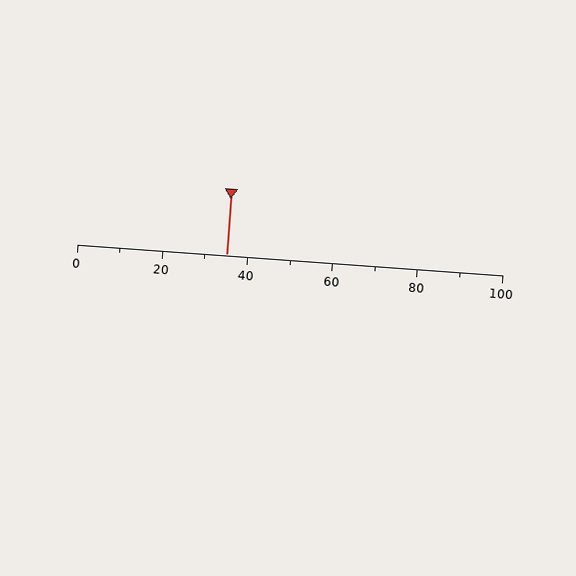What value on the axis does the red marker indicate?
The marker indicates approximately 35.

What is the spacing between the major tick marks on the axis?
The major ticks are spaced 20 apart.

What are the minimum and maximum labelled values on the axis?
The axis runs from 0 to 100.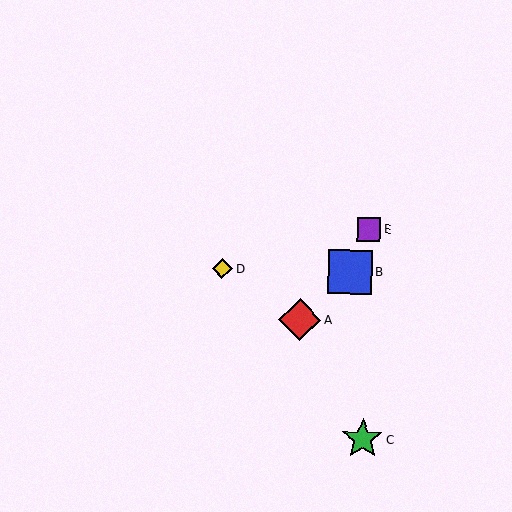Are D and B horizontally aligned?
Yes, both are at y≈269.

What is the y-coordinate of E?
Object E is at y≈229.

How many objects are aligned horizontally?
2 objects (B, D) are aligned horizontally.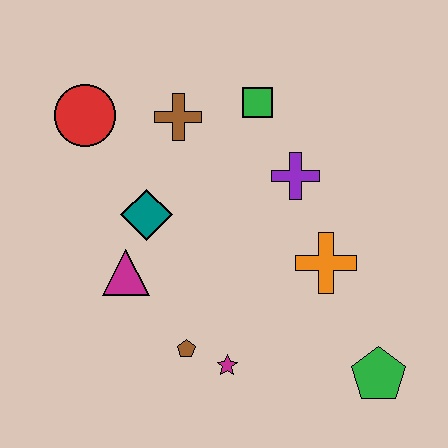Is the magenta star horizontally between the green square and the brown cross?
Yes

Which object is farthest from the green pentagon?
The red circle is farthest from the green pentagon.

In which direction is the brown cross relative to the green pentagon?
The brown cross is above the green pentagon.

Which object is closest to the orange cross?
The purple cross is closest to the orange cross.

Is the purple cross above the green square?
No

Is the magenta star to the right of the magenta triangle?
Yes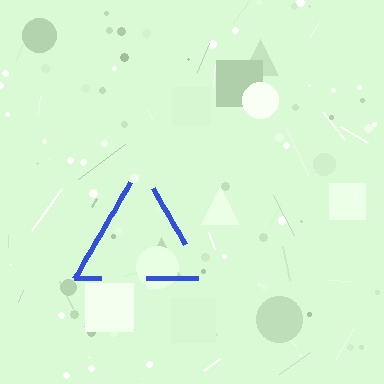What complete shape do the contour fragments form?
The contour fragments form a triangle.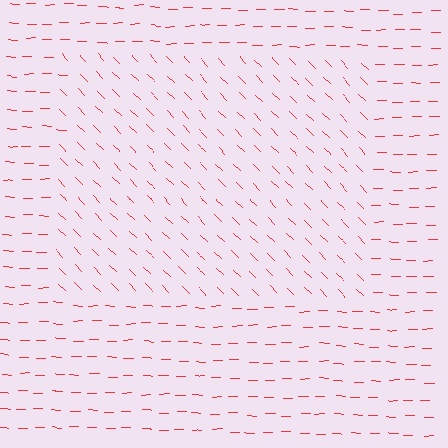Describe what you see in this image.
The image is filled with small red line segments. A rectangle region in the image has lines oriented differently from the surrounding lines, creating a visible texture boundary.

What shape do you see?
I see a rectangle.